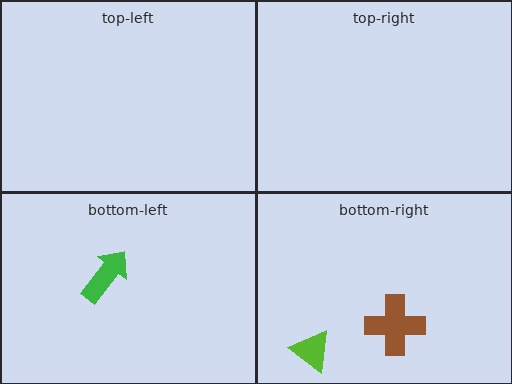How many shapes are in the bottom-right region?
2.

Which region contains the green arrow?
The bottom-left region.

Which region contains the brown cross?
The bottom-right region.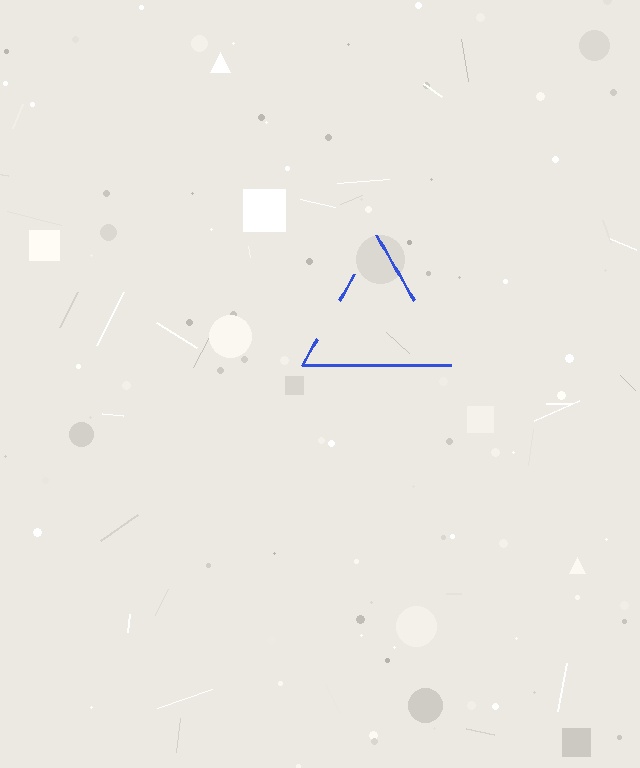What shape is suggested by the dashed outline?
The dashed outline suggests a triangle.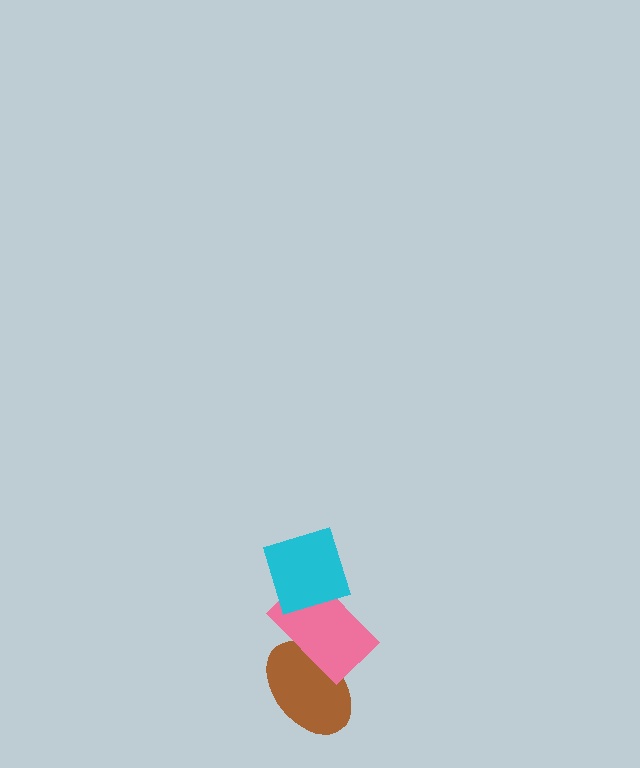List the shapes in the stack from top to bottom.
From top to bottom: the cyan diamond, the pink rectangle, the brown ellipse.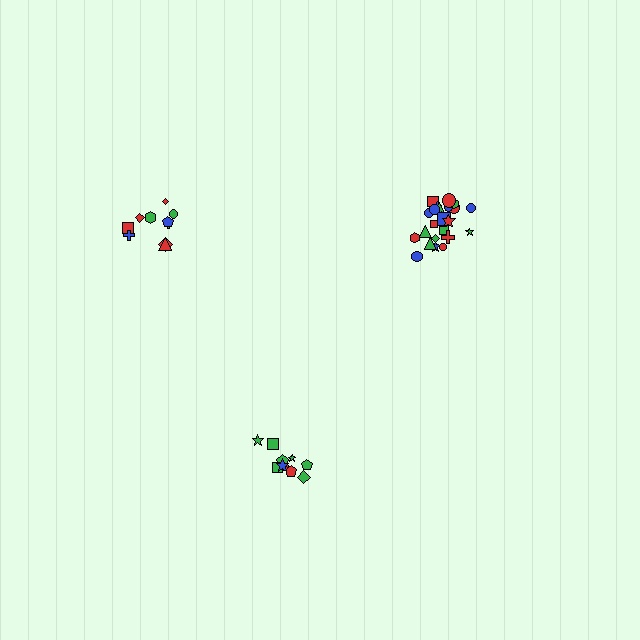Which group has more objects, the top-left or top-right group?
The top-right group.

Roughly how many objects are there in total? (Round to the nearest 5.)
Roughly 45 objects in total.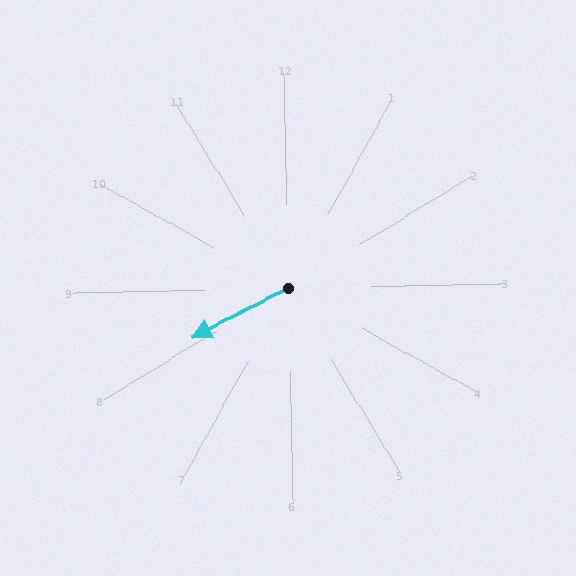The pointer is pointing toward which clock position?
Roughly 8 o'clock.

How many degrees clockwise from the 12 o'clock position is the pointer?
Approximately 244 degrees.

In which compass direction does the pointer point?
Southwest.